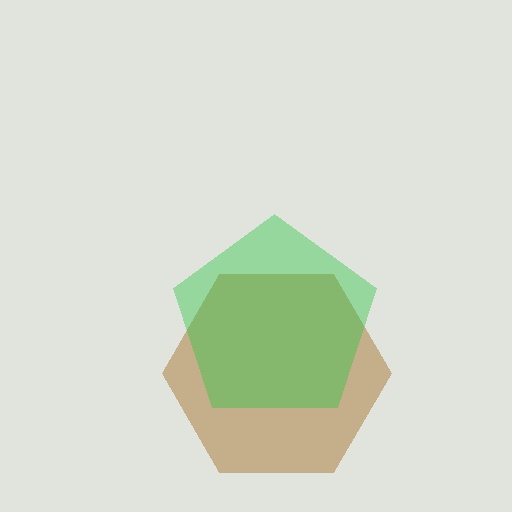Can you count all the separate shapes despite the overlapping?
Yes, there are 2 separate shapes.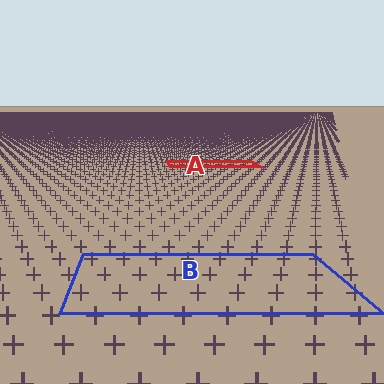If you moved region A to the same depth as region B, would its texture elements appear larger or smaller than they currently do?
They would appear larger. At a closer depth, the same texture elements are projected at a bigger on-screen size.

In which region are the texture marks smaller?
The texture marks are smaller in region A, because it is farther away.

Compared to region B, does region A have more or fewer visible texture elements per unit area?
Region A has more texture elements per unit area — they are packed more densely because it is farther away.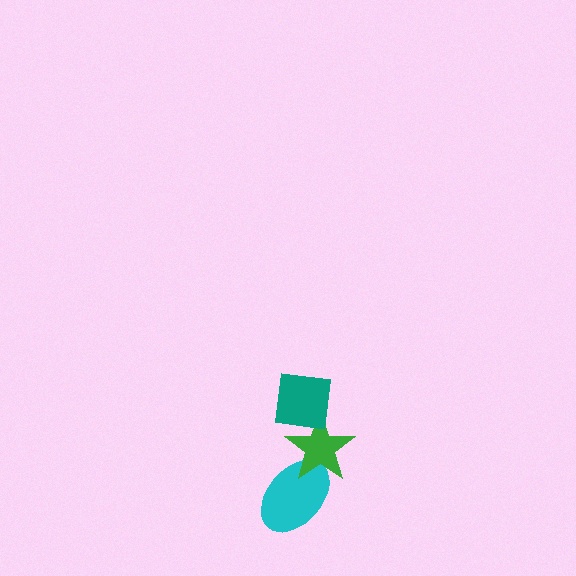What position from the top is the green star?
The green star is 2nd from the top.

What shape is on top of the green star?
The teal square is on top of the green star.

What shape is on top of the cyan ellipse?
The green star is on top of the cyan ellipse.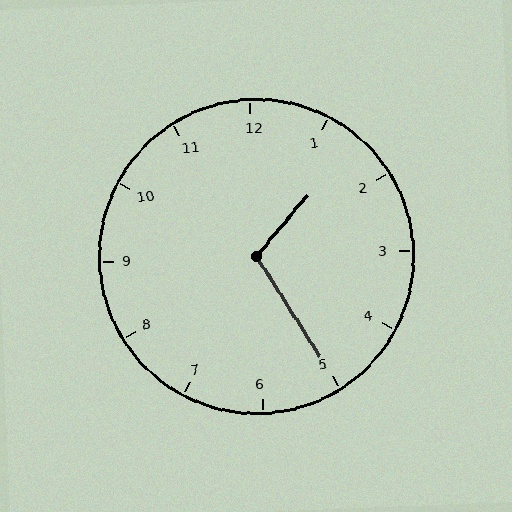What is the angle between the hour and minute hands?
Approximately 108 degrees.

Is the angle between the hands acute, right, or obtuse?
It is obtuse.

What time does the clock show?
1:25.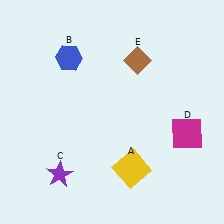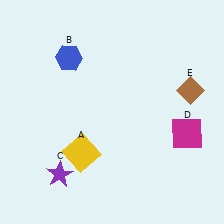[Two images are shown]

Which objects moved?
The objects that moved are: the yellow square (A), the brown diamond (E).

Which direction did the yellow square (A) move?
The yellow square (A) moved left.